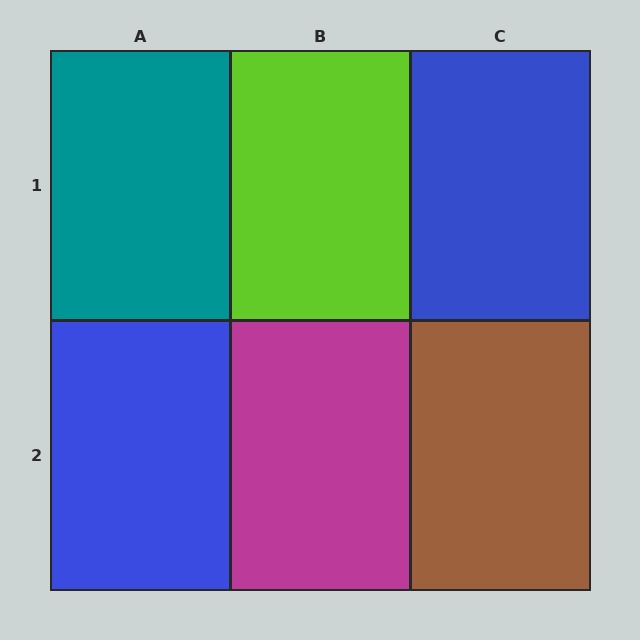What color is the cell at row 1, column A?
Teal.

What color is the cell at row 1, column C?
Blue.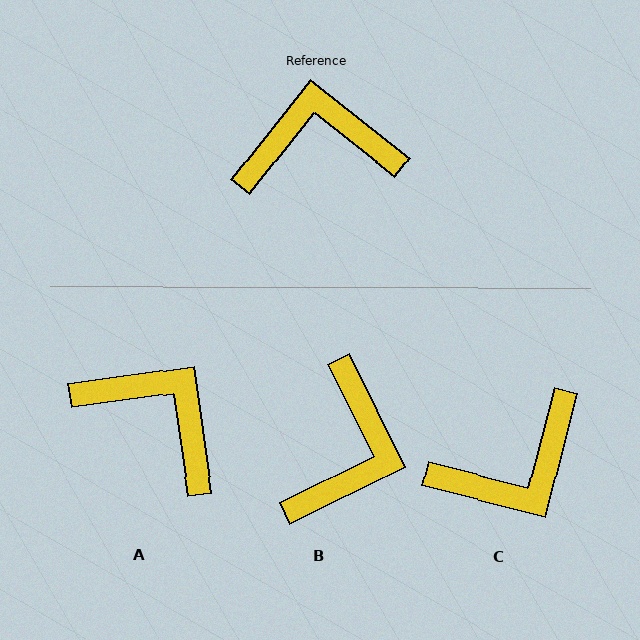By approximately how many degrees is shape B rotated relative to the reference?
Approximately 116 degrees clockwise.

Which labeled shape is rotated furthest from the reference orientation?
C, about 156 degrees away.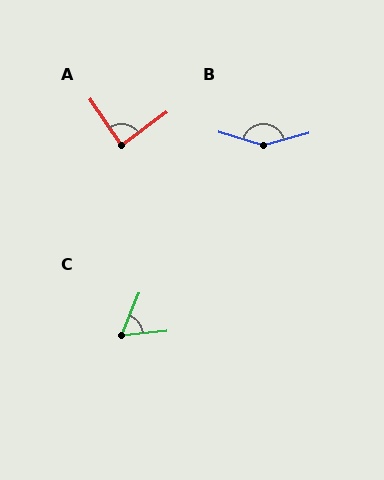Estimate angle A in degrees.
Approximately 88 degrees.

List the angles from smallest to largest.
C (62°), A (88°), B (148°).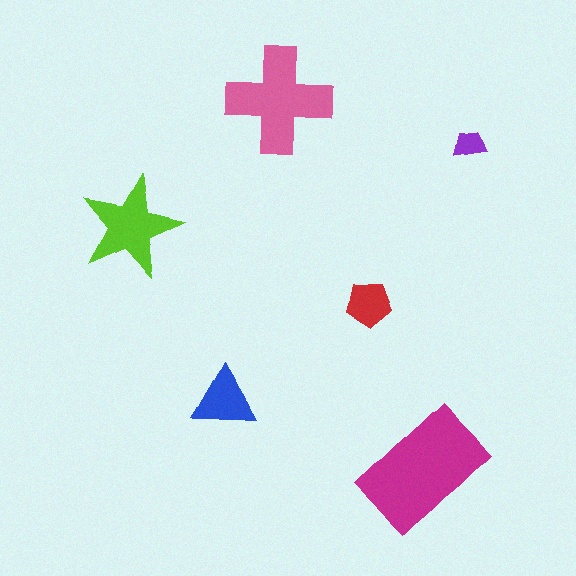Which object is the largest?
The magenta rectangle.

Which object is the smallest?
The purple trapezoid.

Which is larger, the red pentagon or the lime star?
The lime star.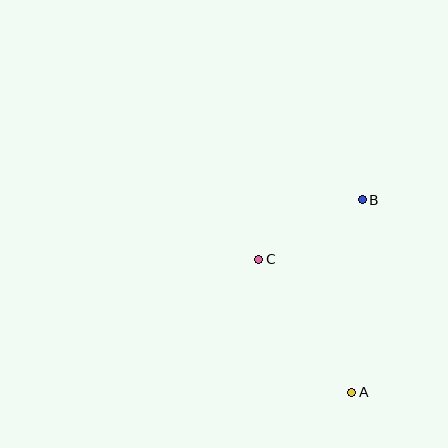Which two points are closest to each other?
Points B and C are closest to each other.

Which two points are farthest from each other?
Points A and B are farthest from each other.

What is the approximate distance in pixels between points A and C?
The distance between A and C is approximately 162 pixels.